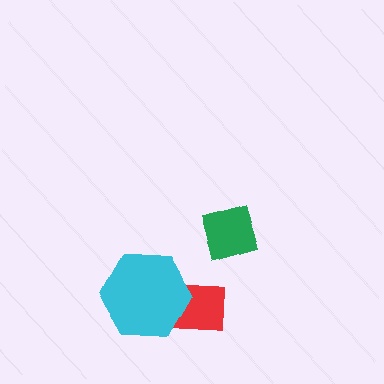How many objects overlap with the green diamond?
0 objects overlap with the green diamond.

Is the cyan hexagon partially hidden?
No, no other shape covers it.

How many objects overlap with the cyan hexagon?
1 object overlaps with the cyan hexagon.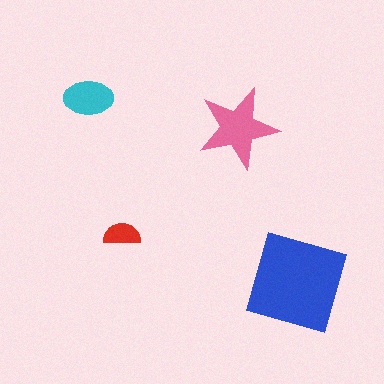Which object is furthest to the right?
The blue square is rightmost.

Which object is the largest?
The blue square.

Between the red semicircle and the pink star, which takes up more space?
The pink star.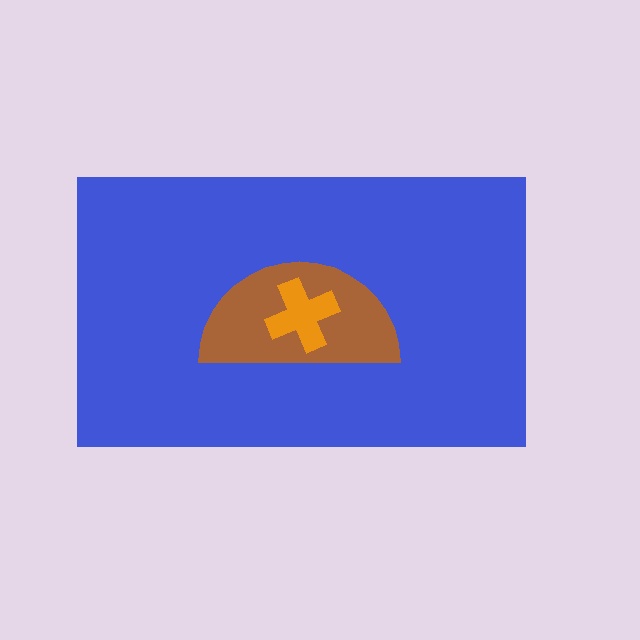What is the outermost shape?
The blue rectangle.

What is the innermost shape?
The orange cross.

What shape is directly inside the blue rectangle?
The brown semicircle.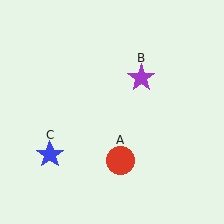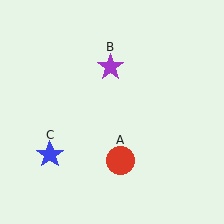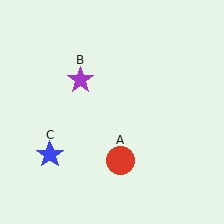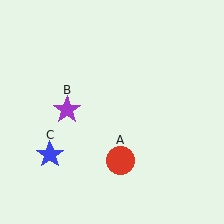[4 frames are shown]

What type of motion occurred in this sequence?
The purple star (object B) rotated counterclockwise around the center of the scene.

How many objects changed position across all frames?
1 object changed position: purple star (object B).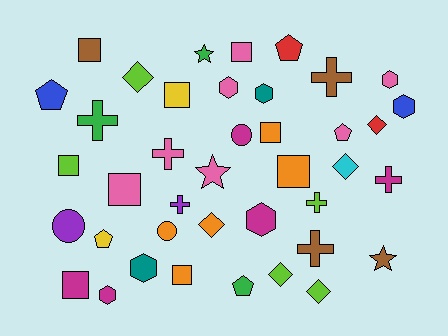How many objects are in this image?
There are 40 objects.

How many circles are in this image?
There are 3 circles.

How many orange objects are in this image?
There are 5 orange objects.